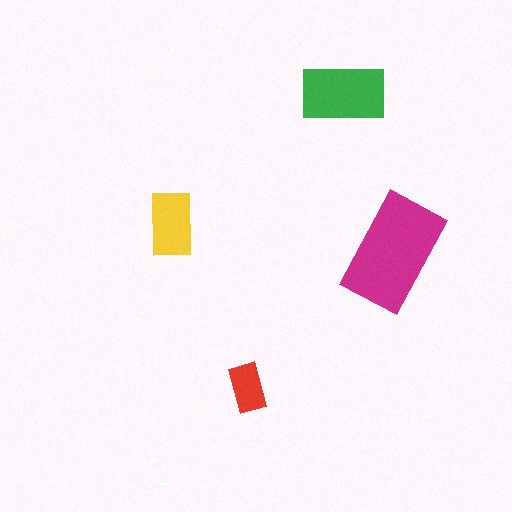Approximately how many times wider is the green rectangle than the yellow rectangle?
About 1.5 times wider.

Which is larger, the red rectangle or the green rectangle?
The green one.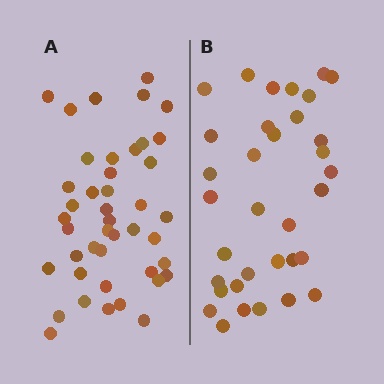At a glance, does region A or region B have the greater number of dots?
Region A (the left region) has more dots.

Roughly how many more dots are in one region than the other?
Region A has roughly 8 or so more dots than region B.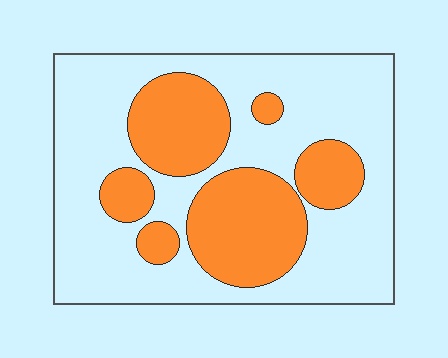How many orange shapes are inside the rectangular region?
6.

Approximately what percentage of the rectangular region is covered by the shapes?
Approximately 35%.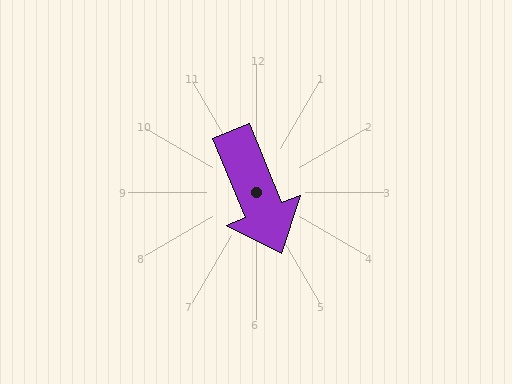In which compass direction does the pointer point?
South.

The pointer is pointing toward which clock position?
Roughly 5 o'clock.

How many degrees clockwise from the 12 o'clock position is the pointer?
Approximately 158 degrees.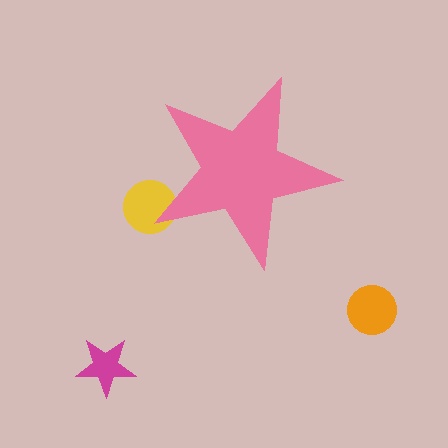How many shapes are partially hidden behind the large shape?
1 shape is partially hidden.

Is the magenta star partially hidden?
No, the magenta star is fully visible.